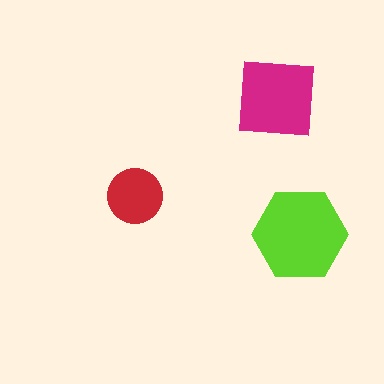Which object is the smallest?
The red circle.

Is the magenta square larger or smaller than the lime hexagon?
Smaller.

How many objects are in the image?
There are 3 objects in the image.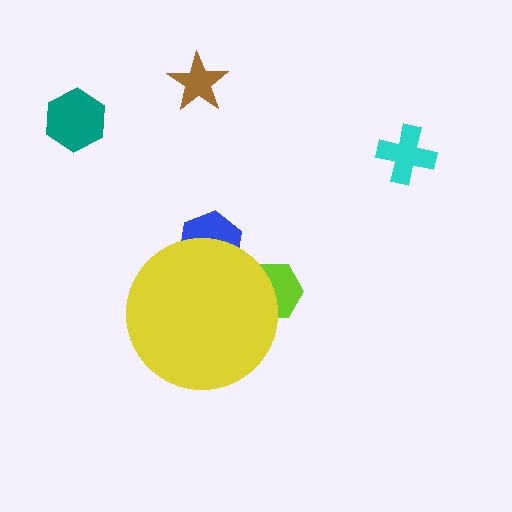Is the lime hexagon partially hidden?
Yes, the lime hexagon is partially hidden behind the yellow circle.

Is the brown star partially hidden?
No, the brown star is fully visible.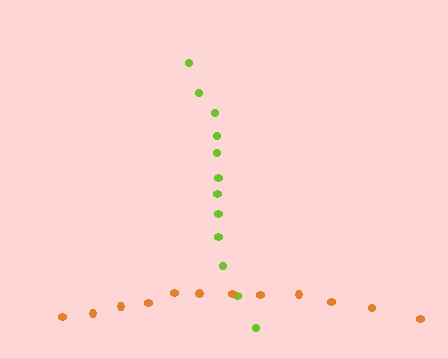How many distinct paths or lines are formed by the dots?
There are 2 distinct paths.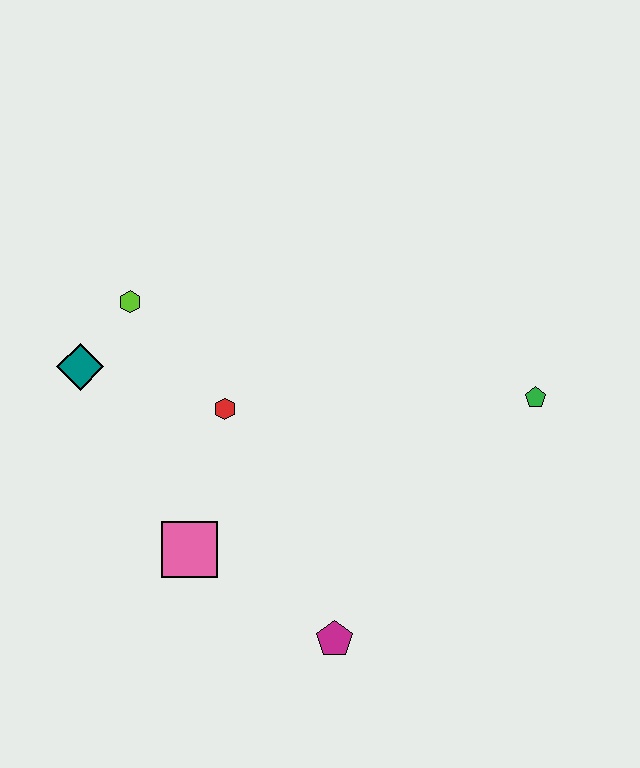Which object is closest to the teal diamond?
The lime hexagon is closest to the teal diamond.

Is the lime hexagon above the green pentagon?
Yes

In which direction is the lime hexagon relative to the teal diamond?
The lime hexagon is above the teal diamond.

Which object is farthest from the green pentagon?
The teal diamond is farthest from the green pentagon.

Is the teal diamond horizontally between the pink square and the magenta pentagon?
No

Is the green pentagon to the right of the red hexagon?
Yes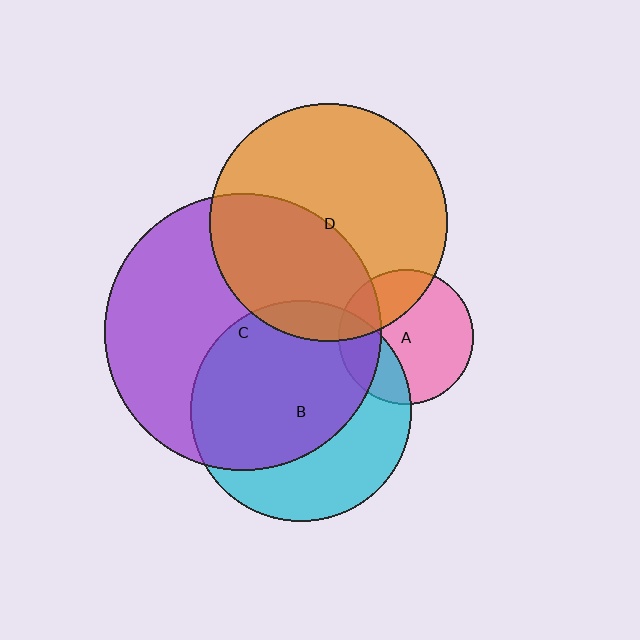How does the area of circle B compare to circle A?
Approximately 2.7 times.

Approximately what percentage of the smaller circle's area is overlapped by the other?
Approximately 40%.